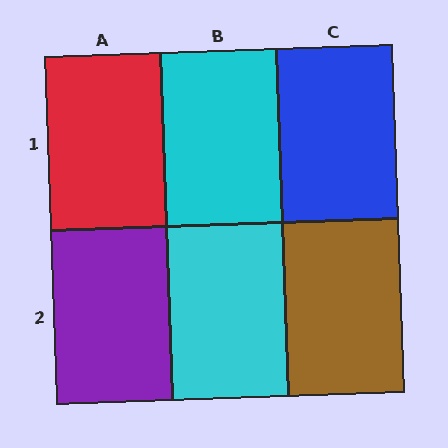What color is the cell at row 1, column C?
Blue.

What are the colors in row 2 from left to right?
Purple, cyan, brown.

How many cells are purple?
1 cell is purple.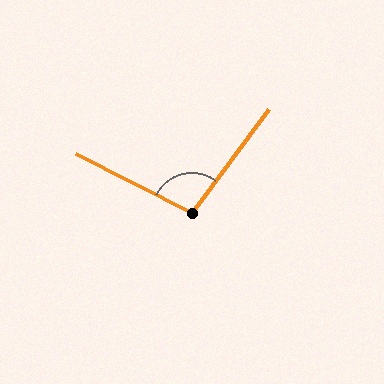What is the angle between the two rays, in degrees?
Approximately 100 degrees.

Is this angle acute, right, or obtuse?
It is obtuse.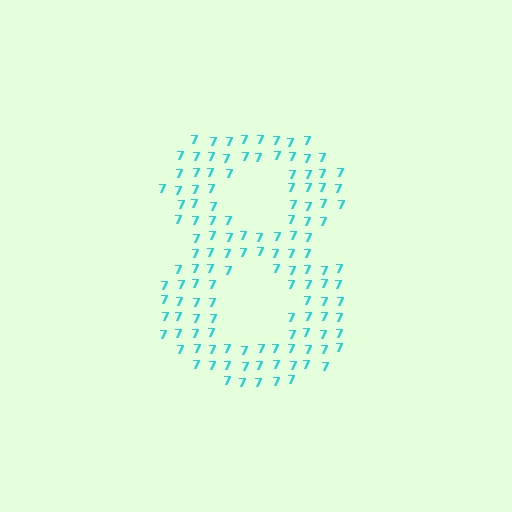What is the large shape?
The large shape is the digit 8.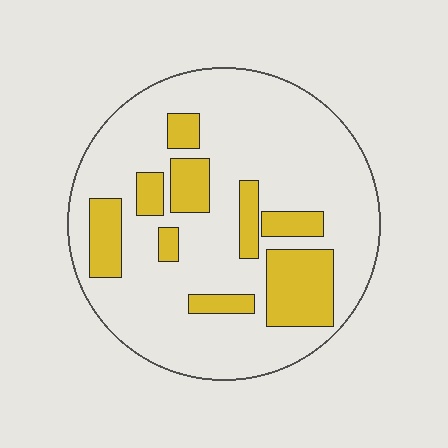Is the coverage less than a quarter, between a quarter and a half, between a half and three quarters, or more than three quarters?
Less than a quarter.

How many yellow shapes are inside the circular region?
9.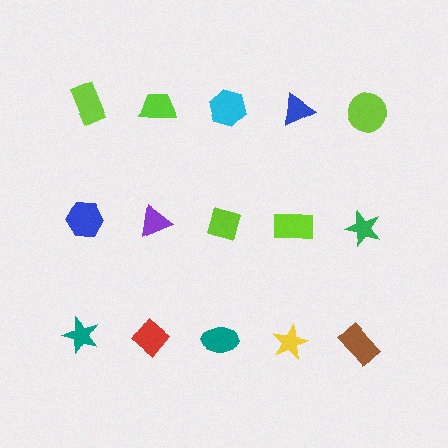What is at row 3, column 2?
A red diamond.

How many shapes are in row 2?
5 shapes.